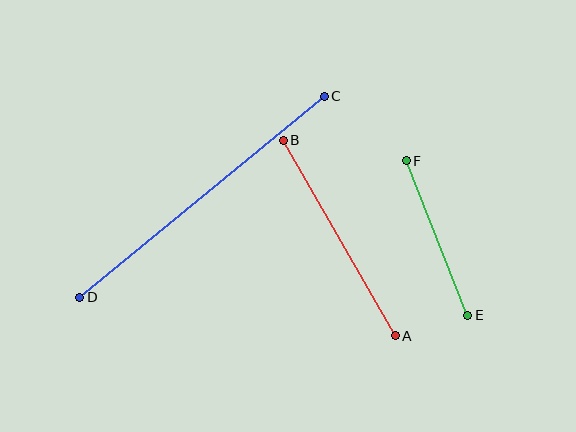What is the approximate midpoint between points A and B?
The midpoint is at approximately (339, 238) pixels.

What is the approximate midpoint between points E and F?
The midpoint is at approximately (437, 238) pixels.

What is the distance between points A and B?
The distance is approximately 225 pixels.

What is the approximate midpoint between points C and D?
The midpoint is at approximately (202, 197) pixels.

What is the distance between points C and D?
The distance is approximately 317 pixels.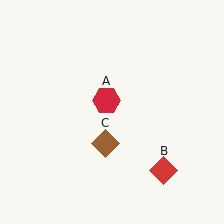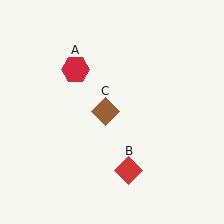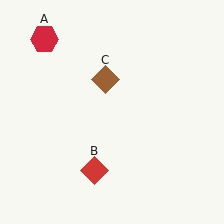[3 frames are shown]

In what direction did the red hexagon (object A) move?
The red hexagon (object A) moved up and to the left.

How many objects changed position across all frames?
3 objects changed position: red hexagon (object A), red diamond (object B), brown diamond (object C).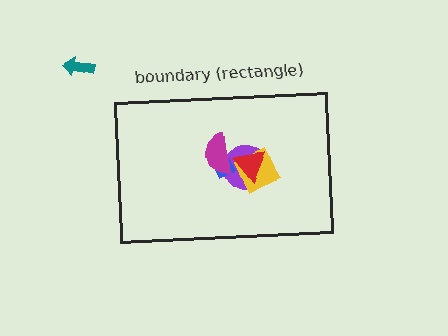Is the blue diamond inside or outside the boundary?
Inside.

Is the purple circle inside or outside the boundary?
Inside.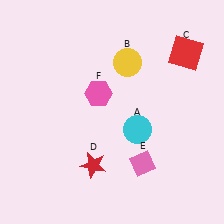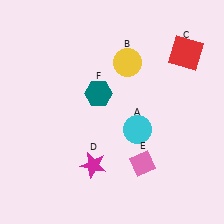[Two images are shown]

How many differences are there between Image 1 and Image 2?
There are 2 differences between the two images.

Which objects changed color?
D changed from red to magenta. F changed from pink to teal.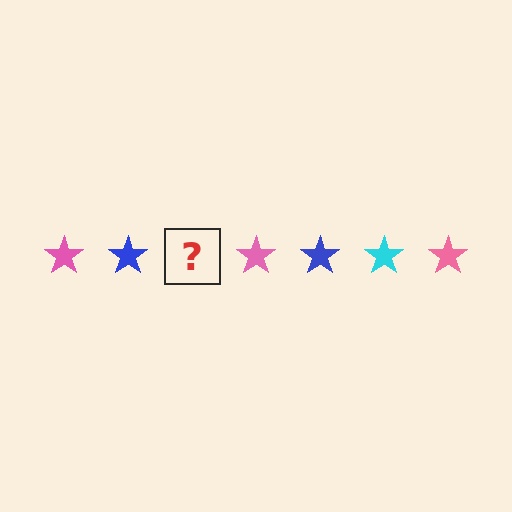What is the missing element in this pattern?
The missing element is a cyan star.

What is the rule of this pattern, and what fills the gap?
The rule is that the pattern cycles through pink, blue, cyan stars. The gap should be filled with a cyan star.